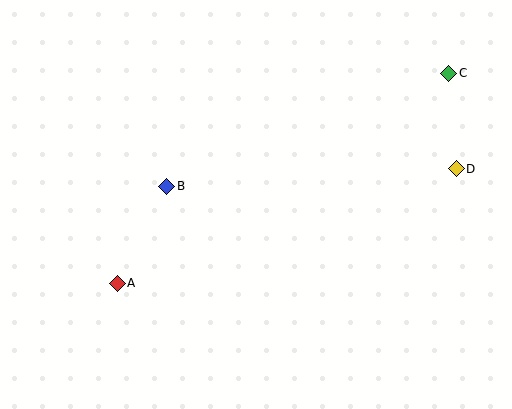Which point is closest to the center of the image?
Point B at (167, 186) is closest to the center.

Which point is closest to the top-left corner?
Point B is closest to the top-left corner.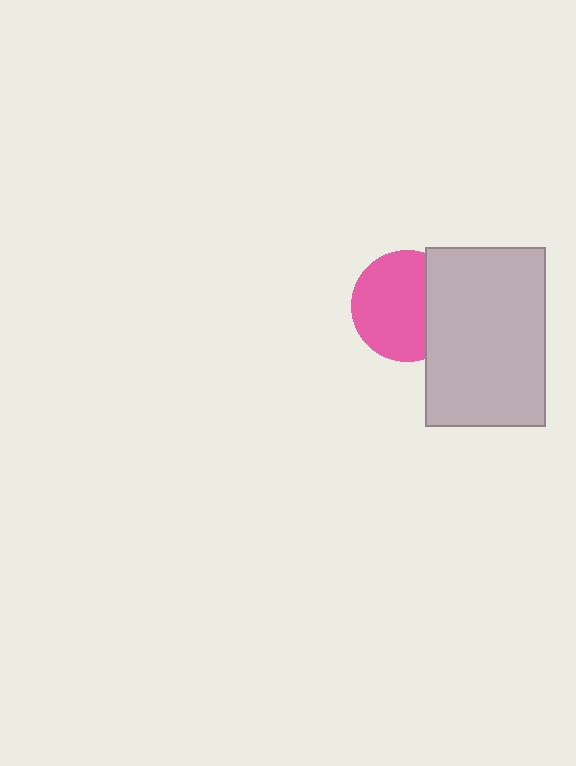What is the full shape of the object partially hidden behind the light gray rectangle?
The partially hidden object is a pink circle.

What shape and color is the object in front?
The object in front is a light gray rectangle.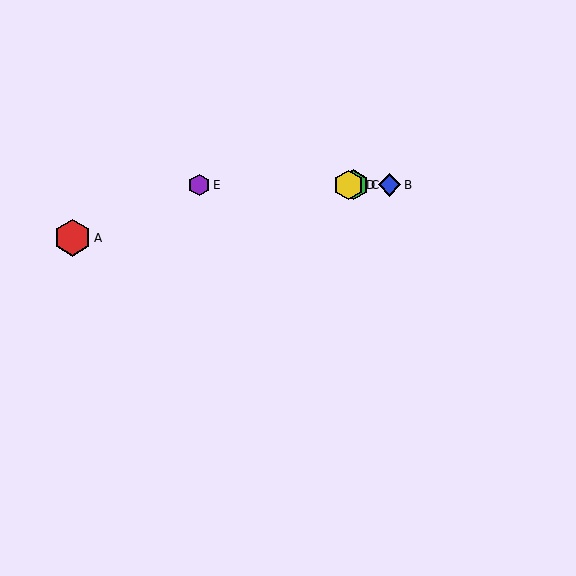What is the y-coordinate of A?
Object A is at y≈238.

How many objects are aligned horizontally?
4 objects (B, C, D, E) are aligned horizontally.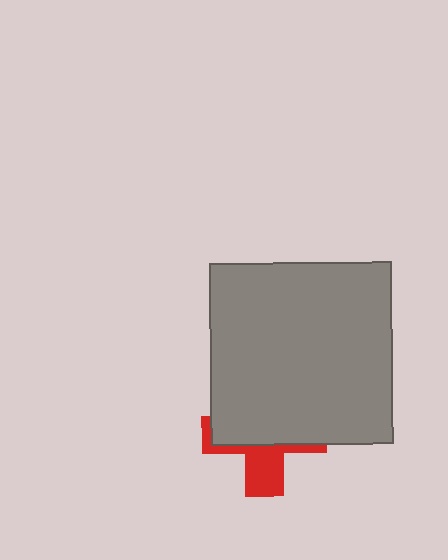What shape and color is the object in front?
The object in front is a gray square.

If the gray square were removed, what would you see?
You would see the complete red cross.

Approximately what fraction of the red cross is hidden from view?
Roughly 63% of the red cross is hidden behind the gray square.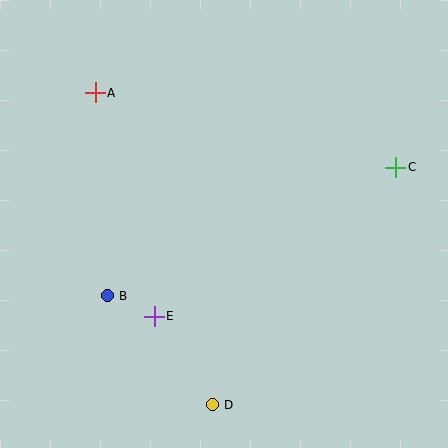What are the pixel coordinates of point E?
Point E is at (154, 316).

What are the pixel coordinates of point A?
Point A is at (95, 93).